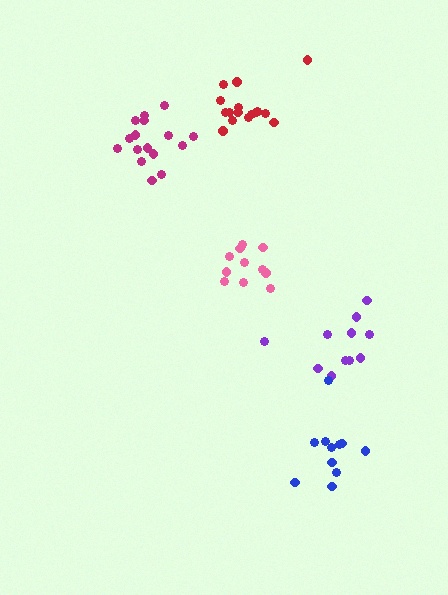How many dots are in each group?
Group 1: 16 dots, Group 2: 11 dots, Group 3: 11 dots, Group 4: 11 dots, Group 5: 16 dots (65 total).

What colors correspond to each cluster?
The clusters are colored: red, purple, blue, pink, magenta.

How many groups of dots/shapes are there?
There are 5 groups.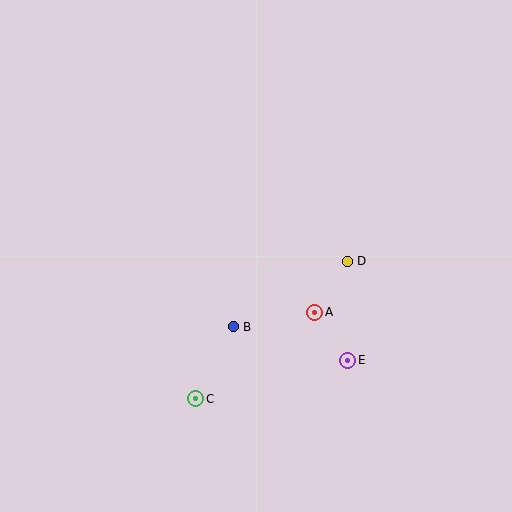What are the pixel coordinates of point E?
Point E is at (348, 360).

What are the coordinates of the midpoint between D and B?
The midpoint between D and B is at (290, 294).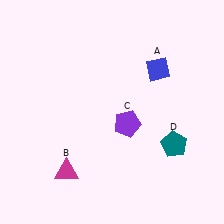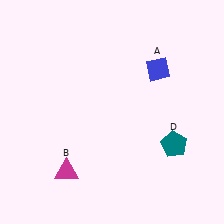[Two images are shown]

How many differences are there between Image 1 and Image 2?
There is 1 difference between the two images.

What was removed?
The purple pentagon (C) was removed in Image 2.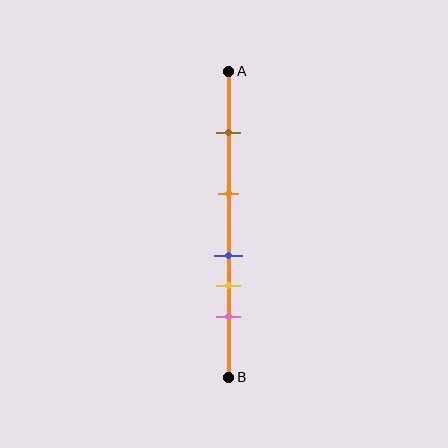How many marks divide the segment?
There are 5 marks dividing the segment.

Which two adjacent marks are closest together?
The blue and yellow marks are the closest adjacent pair.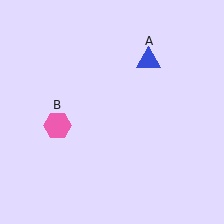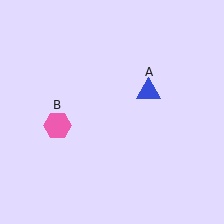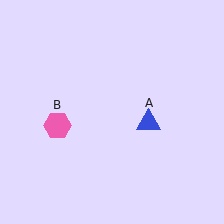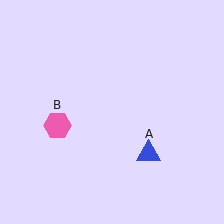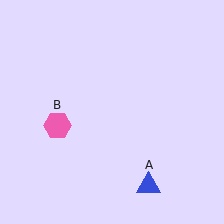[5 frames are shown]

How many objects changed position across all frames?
1 object changed position: blue triangle (object A).